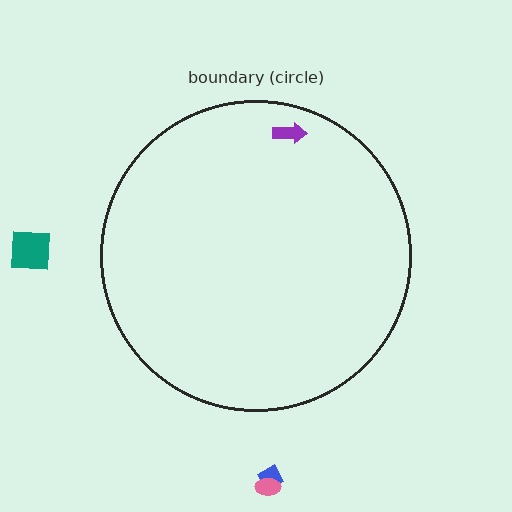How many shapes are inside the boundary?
1 inside, 3 outside.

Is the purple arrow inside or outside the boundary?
Inside.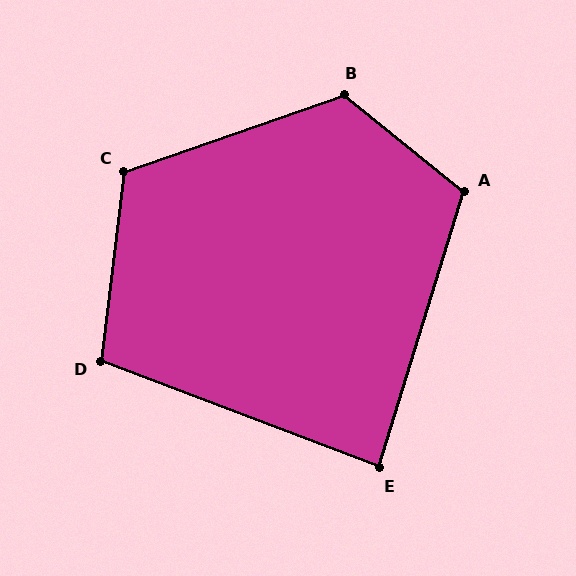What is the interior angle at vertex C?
Approximately 116 degrees (obtuse).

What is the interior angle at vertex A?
Approximately 112 degrees (obtuse).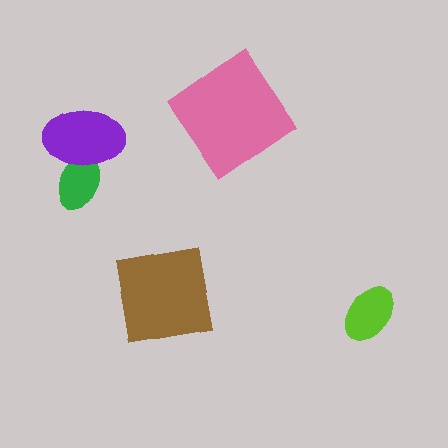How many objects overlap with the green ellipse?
1 object overlaps with the green ellipse.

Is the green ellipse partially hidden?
Yes, it is partially covered by another shape.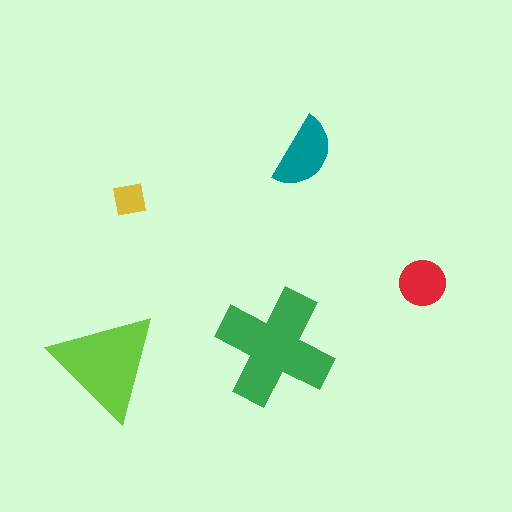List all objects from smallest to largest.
The yellow square, the red circle, the teal semicircle, the lime triangle, the green cross.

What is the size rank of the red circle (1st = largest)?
4th.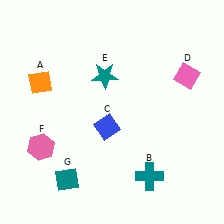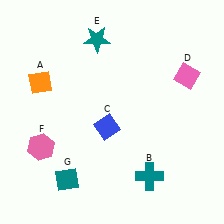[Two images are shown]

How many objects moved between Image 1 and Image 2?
1 object moved between the two images.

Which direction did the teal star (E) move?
The teal star (E) moved up.